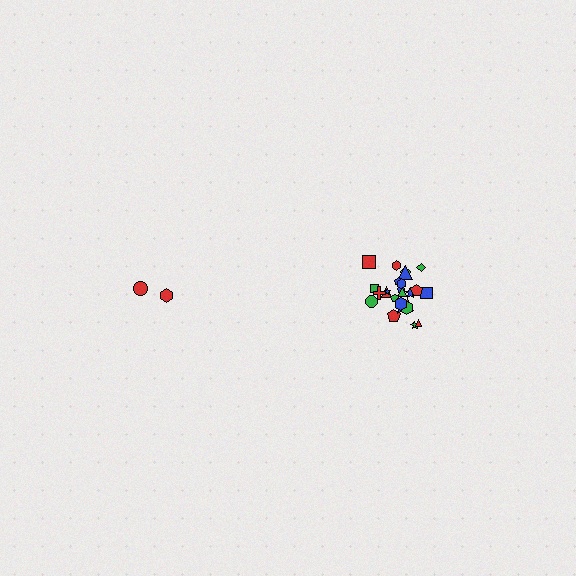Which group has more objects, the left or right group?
The right group.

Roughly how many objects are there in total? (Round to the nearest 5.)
Roughly 30 objects in total.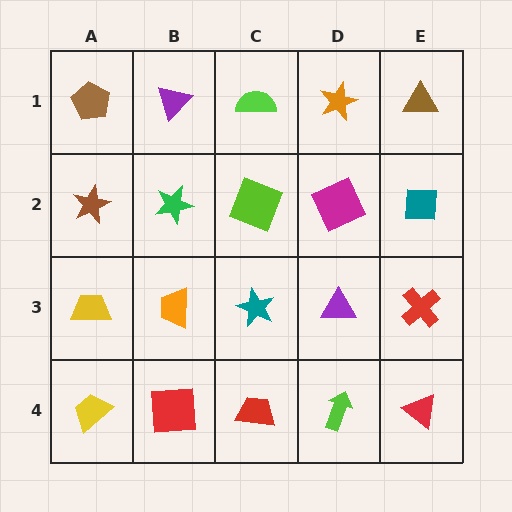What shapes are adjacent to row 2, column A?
A brown pentagon (row 1, column A), a yellow trapezoid (row 3, column A), a green star (row 2, column B).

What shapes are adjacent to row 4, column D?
A purple triangle (row 3, column D), a red trapezoid (row 4, column C), a red triangle (row 4, column E).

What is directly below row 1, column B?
A green star.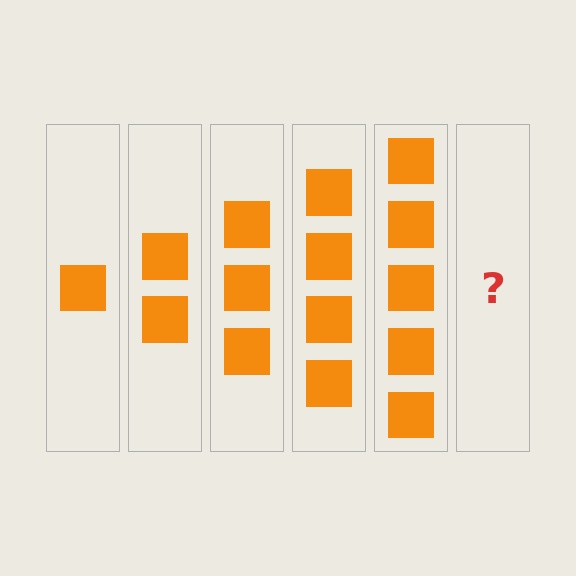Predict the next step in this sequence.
The next step is 6 squares.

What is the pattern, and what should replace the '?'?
The pattern is that each step adds one more square. The '?' should be 6 squares.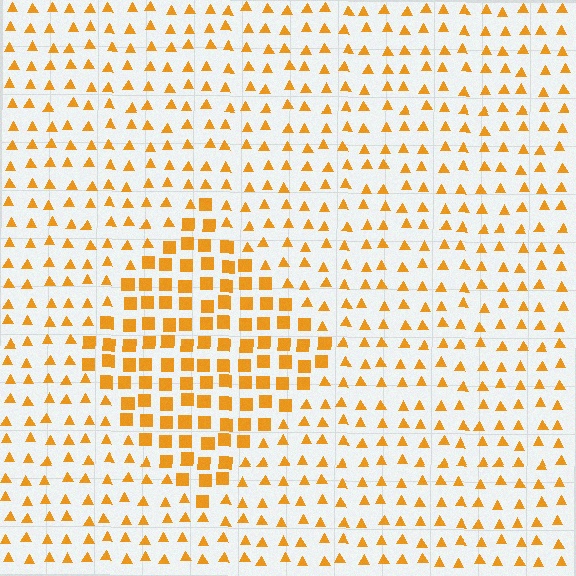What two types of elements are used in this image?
The image uses squares inside the diamond region and triangles outside it.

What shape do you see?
I see a diamond.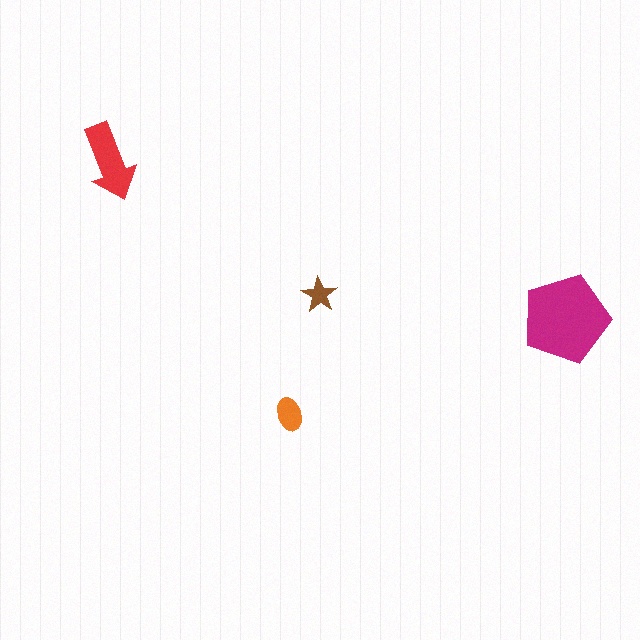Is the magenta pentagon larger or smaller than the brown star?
Larger.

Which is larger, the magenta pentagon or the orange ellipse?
The magenta pentagon.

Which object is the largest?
The magenta pentagon.